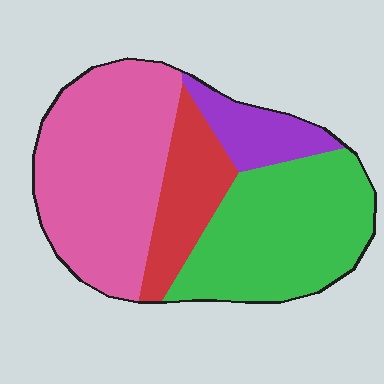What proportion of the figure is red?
Red covers roughly 15% of the figure.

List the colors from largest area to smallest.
From largest to smallest: pink, green, red, purple.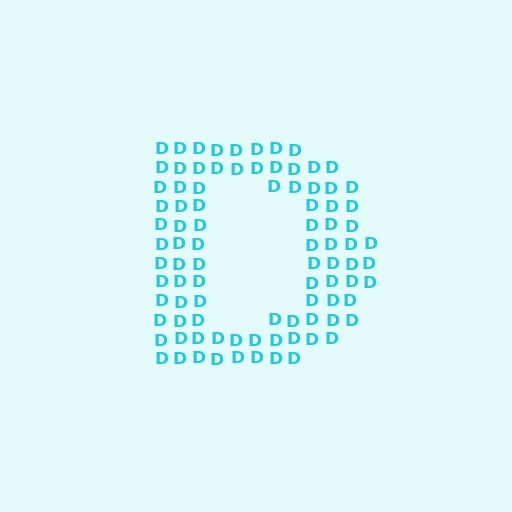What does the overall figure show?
The overall figure shows the letter D.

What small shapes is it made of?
It is made of small letter D's.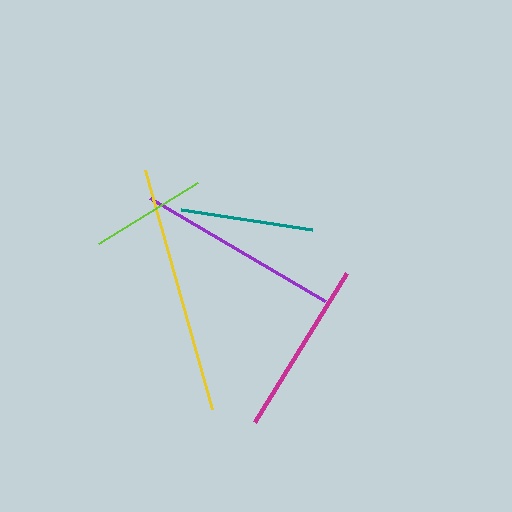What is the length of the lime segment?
The lime segment is approximately 116 pixels long.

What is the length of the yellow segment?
The yellow segment is approximately 248 pixels long.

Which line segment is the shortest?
The lime line is the shortest at approximately 116 pixels.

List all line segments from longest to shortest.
From longest to shortest: yellow, purple, magenta, teal, lime.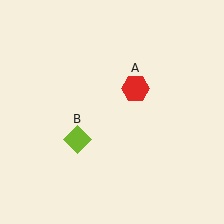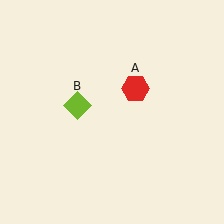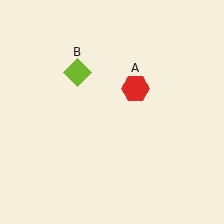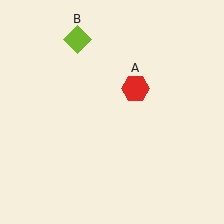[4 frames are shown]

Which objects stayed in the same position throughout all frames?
Red hexagon (object A) remained stationary.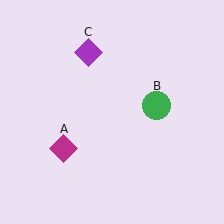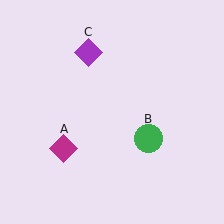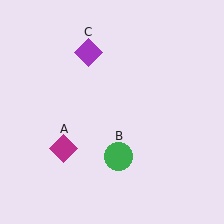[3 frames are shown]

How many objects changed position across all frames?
1 object changed position: green circle (object B).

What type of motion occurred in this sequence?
The green circle (object B) rotated clockwise around the center of the scene.